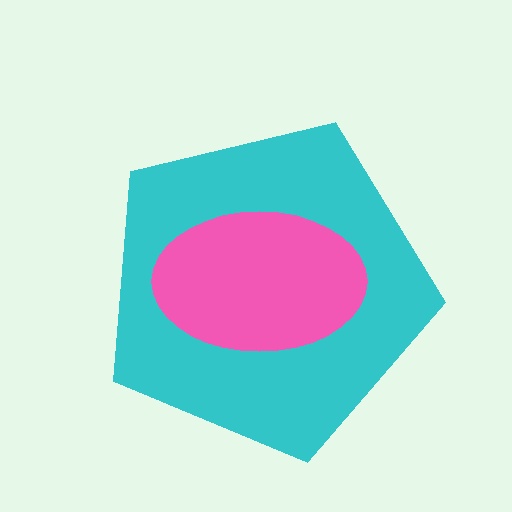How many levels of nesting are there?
2.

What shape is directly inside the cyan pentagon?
The pink ellipse.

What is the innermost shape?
The pink ellipse.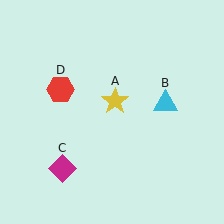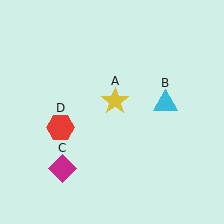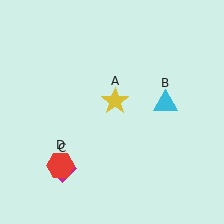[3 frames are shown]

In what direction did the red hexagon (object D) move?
The red hexagon (object D) moved down.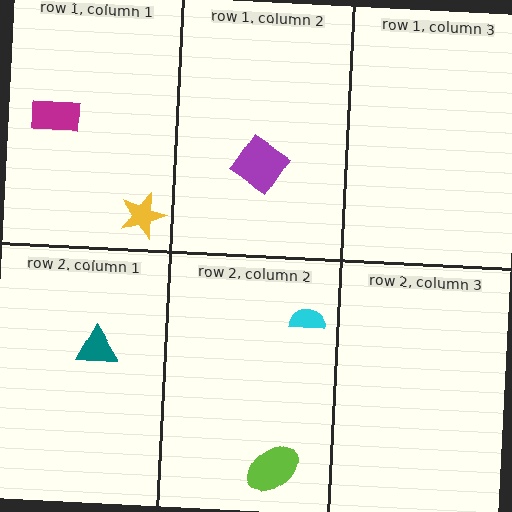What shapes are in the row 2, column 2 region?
The lime ellipse, the cyan semicircle.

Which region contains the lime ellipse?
The row 2, column 2 region.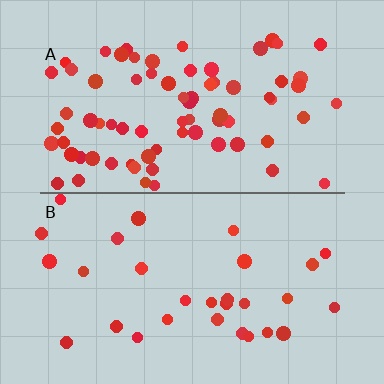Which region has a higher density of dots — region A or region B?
A (the top).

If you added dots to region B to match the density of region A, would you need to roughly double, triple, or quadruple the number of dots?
Approximately double.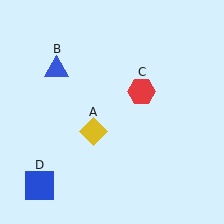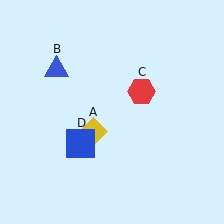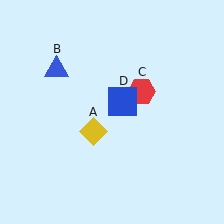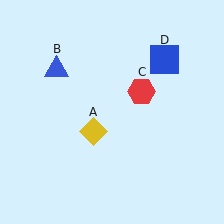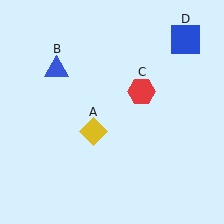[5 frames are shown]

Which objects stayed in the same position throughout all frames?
Yellow diamond (object A) and blue triangle (object B) and red hexagon (object C) remained stationary.